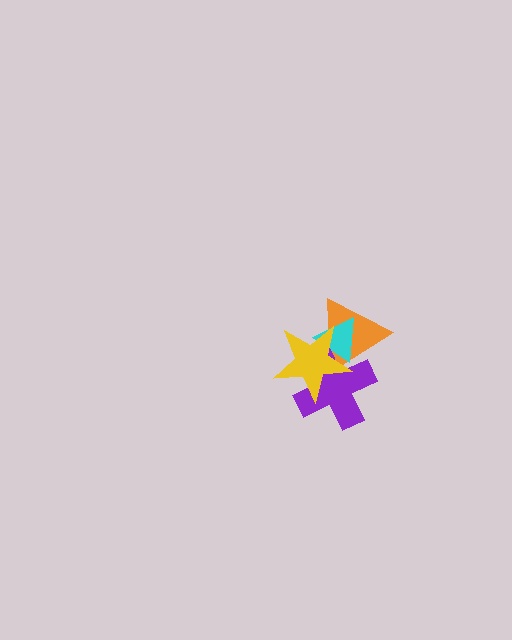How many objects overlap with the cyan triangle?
3 objects overlap with the cyan triangle.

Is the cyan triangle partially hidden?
Yes, it is partially covered by another shape.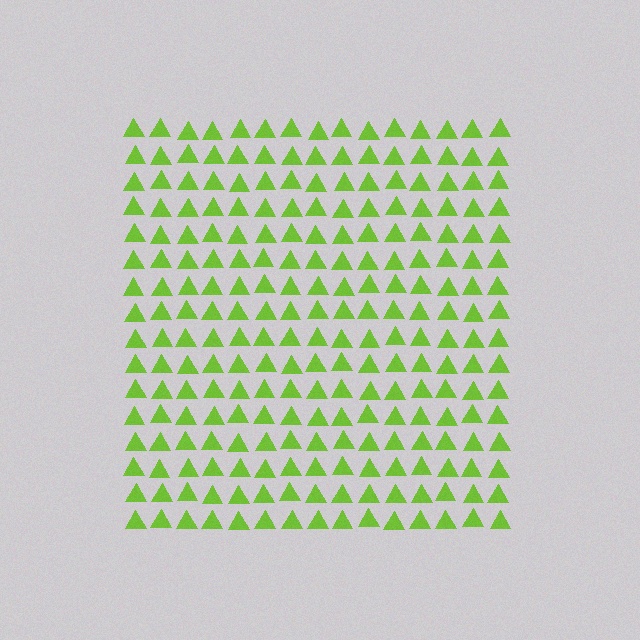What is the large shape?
The large shape is a square.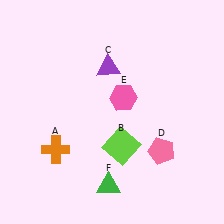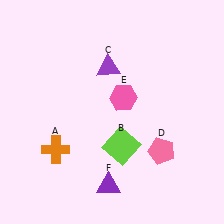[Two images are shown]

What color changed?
The triangle (F) changed from green in Image 1 to purple in Image 2.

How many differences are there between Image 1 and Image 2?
There is 1 difference between the two images.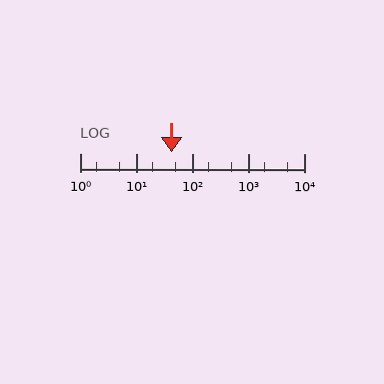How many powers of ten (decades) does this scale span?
The scale spans 4 decades, from 1 to 10000.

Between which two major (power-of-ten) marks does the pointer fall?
The pointer is between 10 and 100.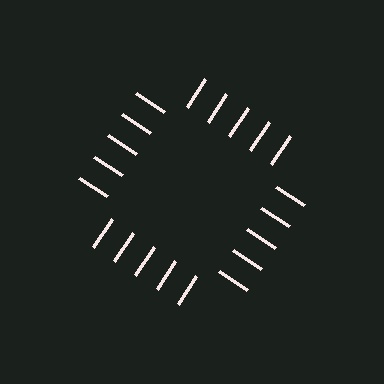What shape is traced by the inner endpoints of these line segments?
An illusory square — the line segments terminate on its edges but no continuous stroke is drawn.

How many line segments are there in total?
20 — 5 along each of the 4 edges.